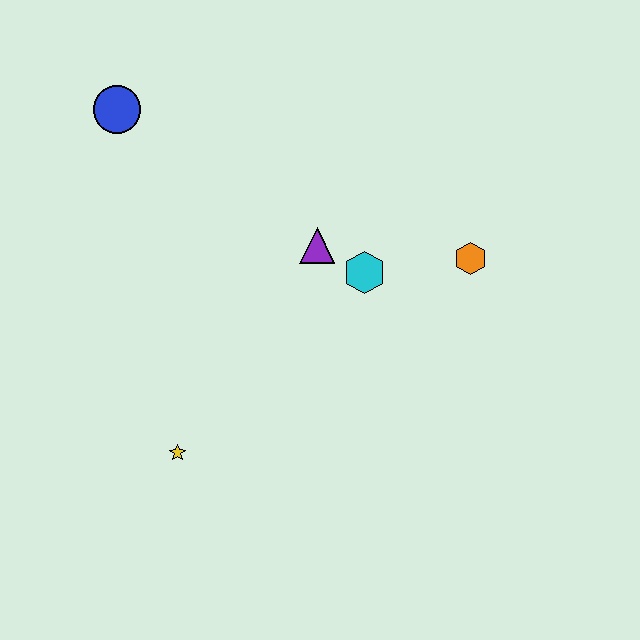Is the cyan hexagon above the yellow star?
Yes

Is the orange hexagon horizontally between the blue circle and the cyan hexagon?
No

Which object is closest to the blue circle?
The purple triangle is closest to the blue circle.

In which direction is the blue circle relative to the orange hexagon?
The blue circle is to the left of the orange hexagon.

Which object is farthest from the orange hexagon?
The blue circle is farthest from the orange hexagon.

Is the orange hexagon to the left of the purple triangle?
No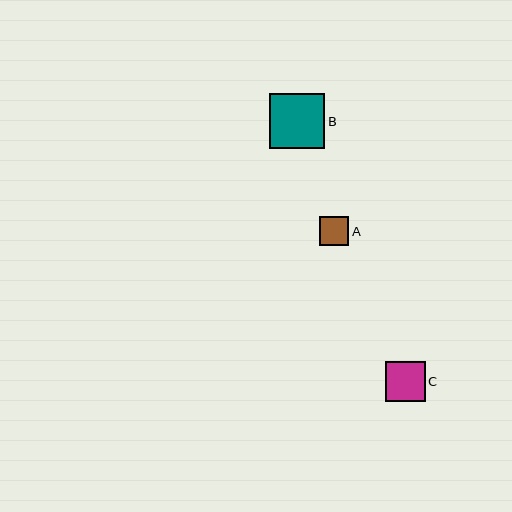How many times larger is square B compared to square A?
Square B is approximately 1.9 times the size of square A.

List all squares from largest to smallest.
From largest to smallest: B, C, A.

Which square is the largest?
Square B is the largest with a size of approximately 55 pixels.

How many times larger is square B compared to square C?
Square B is approximately 1.4 times the size of square C.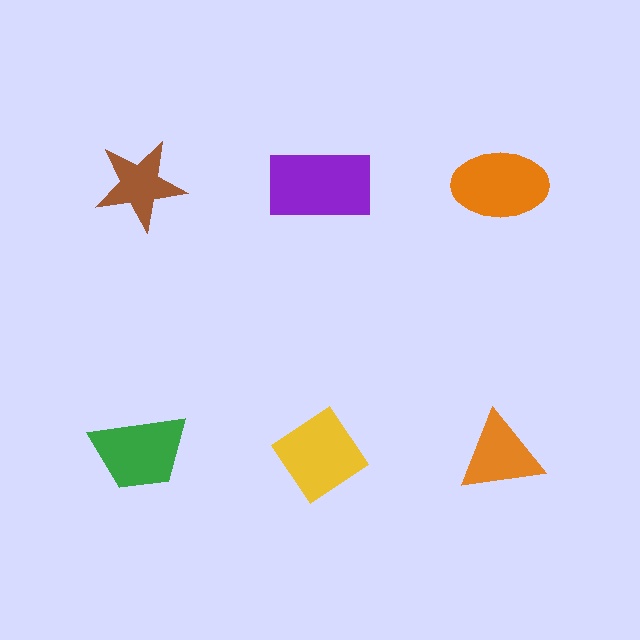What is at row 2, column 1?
A green trapezoid.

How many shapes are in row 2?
3 shapes.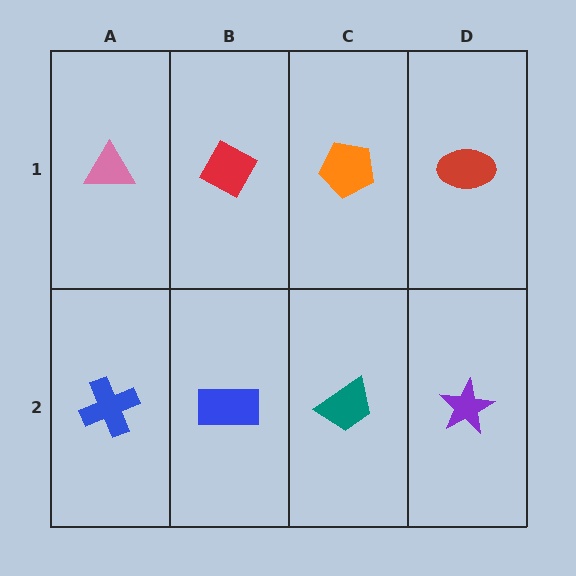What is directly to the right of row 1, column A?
A red diamond.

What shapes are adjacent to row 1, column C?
A teal trapezoid (row 2, column C), a red diamond (row 1, column B), a red ellipse (row 1, column D).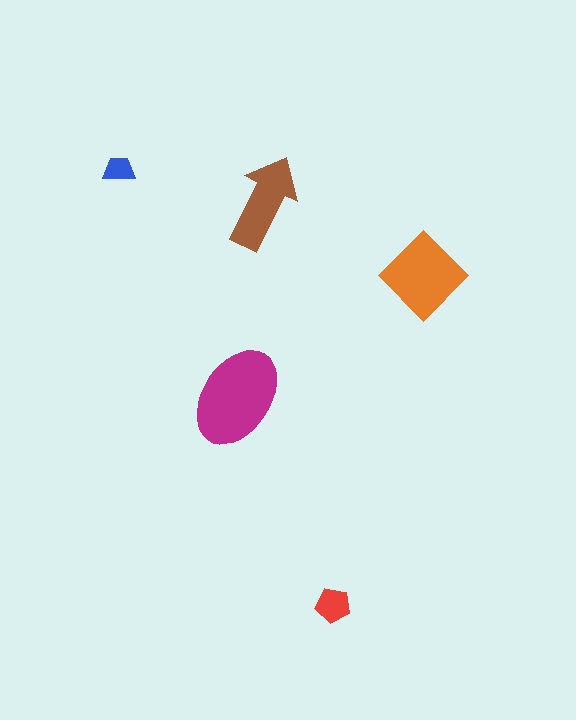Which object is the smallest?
The blue trapezoid.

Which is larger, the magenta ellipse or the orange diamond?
The magenta ellipse.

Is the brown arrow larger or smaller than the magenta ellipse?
Smaller.